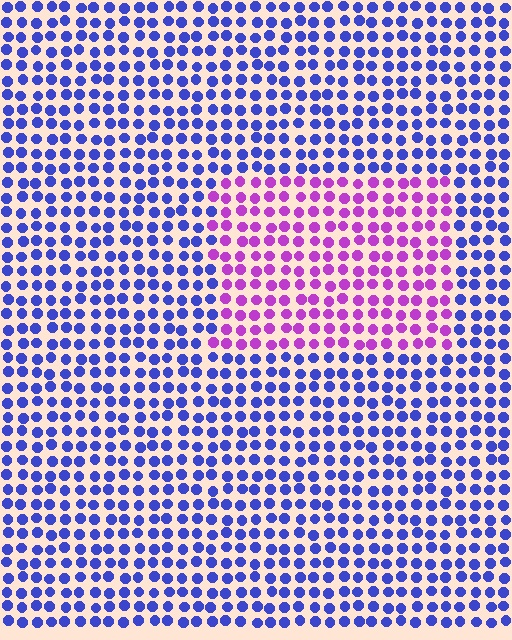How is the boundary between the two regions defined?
The boundary is defined purely by a slight shift in hue (about 58 degrees). Spacing, size, and orientation are identical on both sides.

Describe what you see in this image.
The image is filled with small blue elements in a uniform arrangement. A rectangle-shaped region is visible where the elements are tinted to a slightly different hue, forming a subtle color boundary.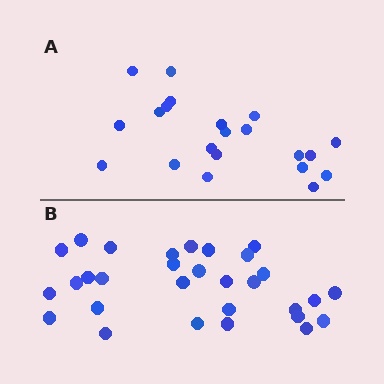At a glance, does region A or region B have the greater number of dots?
Region B (the bottom region) has more dots.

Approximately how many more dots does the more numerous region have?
Region B has roughly 8 or so more dots than region A.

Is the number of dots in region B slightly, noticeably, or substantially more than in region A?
Region B has noticeably more, but not dramatically so. The ratio is roughly 1.4 to 1.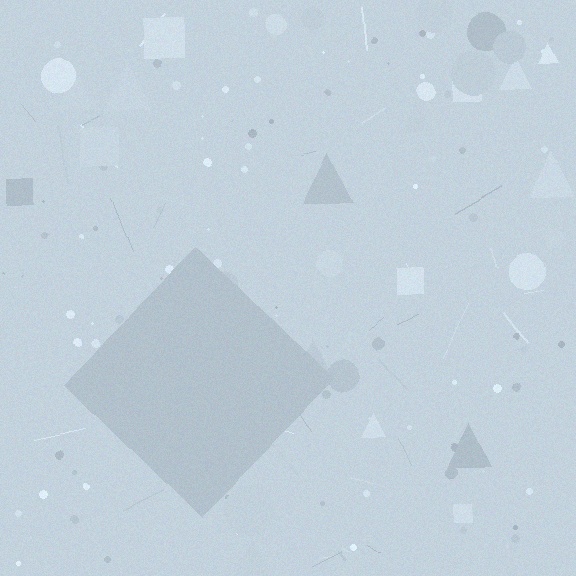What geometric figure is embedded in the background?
A diamond is embedded in the background.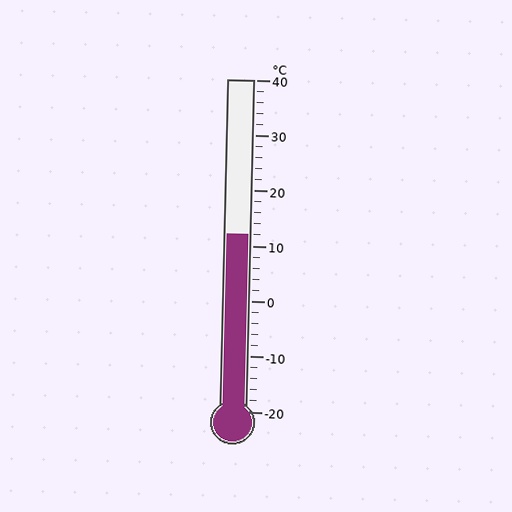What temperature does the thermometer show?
The thermometer shows approximately 12°C.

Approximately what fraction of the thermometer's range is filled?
The thermometer is filled to approximately 55% of its range.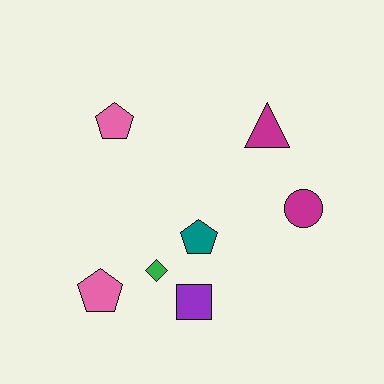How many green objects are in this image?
There is 1 green object.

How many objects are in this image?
There are 7 objects.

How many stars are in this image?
There are no stars.